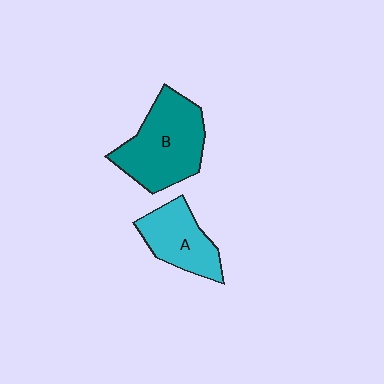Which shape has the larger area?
Shape B (teal).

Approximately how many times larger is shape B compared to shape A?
Approximately 1.5 times.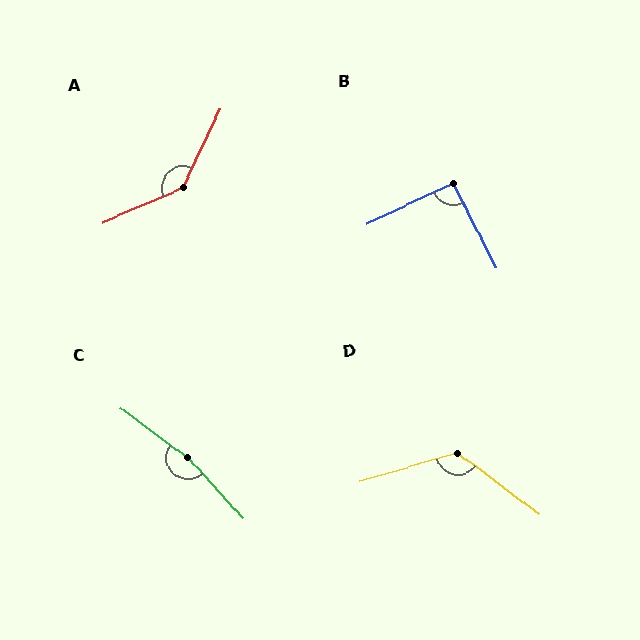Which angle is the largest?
C, at approximately 169 degrees.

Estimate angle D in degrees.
Approximately 127 degrees.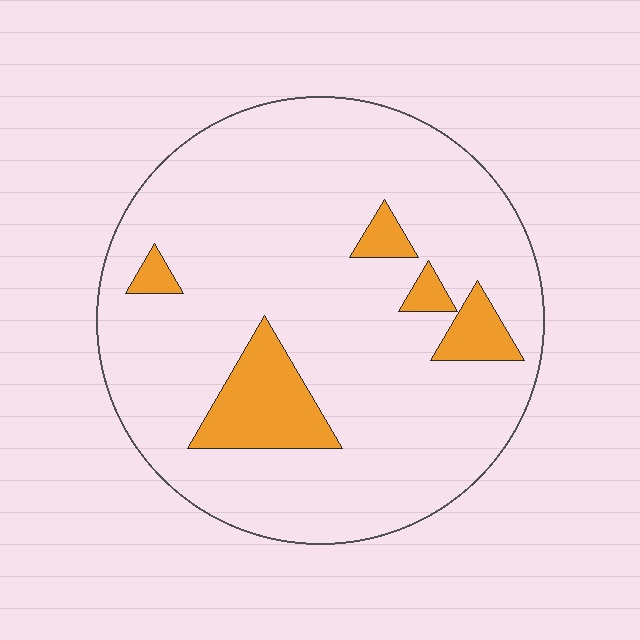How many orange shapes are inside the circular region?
5.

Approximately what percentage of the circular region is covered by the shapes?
Approximately 10%.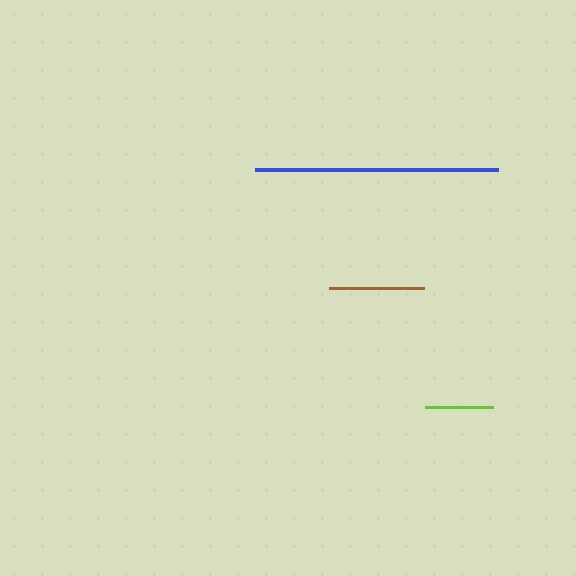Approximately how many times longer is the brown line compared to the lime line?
The brown line is approximately 1.4 times the length of the lime line.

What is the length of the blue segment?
The blue segment is approximately 243 pixels long.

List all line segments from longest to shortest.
From longest to shortest: blue, brown, lime.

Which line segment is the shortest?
The lime line is the shortest at approximately 68 pixels.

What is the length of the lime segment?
The lime segment is approximately 68 pixels long.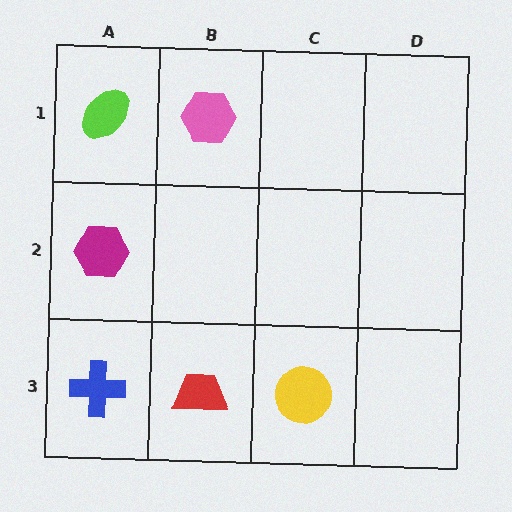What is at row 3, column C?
A yellow circle.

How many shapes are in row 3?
3 shapes.